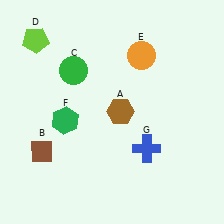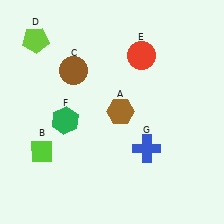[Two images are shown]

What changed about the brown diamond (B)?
In Image 1, B is brown. In Image 2, it changed to lime.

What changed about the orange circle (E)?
In Image 1, E is orange. In Image 2, it changed to red.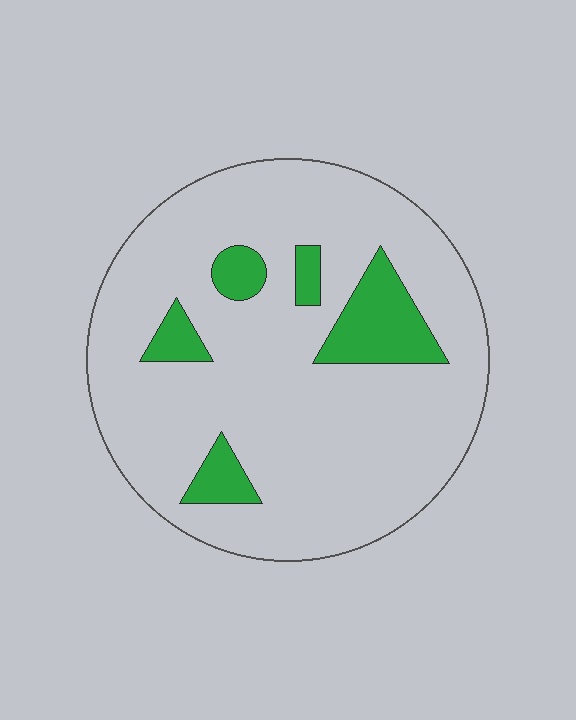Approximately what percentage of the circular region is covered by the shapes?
Approximately 15%.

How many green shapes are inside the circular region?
5.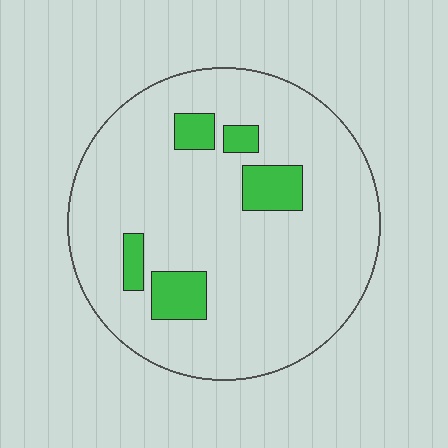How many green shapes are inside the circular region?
5.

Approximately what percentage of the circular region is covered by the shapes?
Approximately 10%.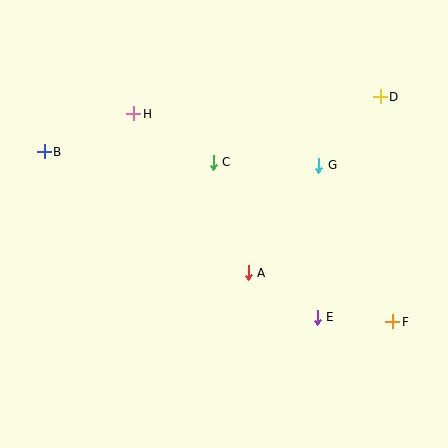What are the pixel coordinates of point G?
Point G is at (319, 165).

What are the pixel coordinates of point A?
Point A is at (248, 273).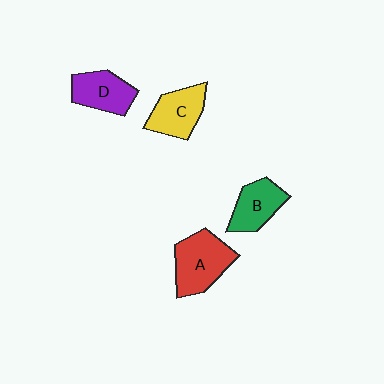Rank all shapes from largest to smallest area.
From largest to smallest: A (red), C (yellow), D (purple), B (green).